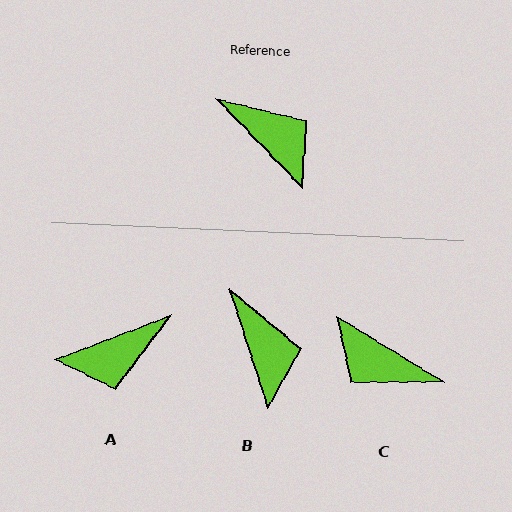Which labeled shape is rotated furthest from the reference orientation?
C, about 166 degrees away.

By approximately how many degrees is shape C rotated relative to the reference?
Approximately 166 degrees clockwise.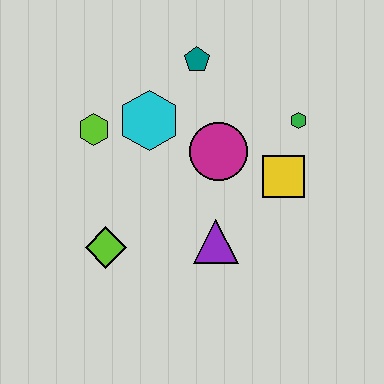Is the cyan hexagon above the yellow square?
Yes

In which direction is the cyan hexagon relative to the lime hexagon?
The cyan hexagon is to the right of the lime hexagon.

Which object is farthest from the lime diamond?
The green hexagon is farthest from the lime diamond.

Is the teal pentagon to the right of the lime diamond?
Yes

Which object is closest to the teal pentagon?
The cyan hexagon is closest to the teal pentagon.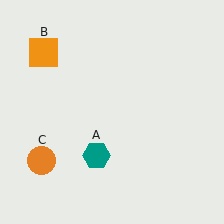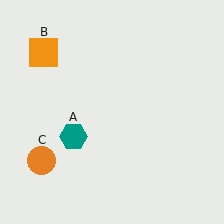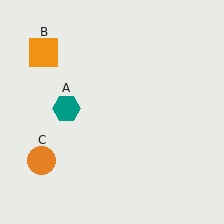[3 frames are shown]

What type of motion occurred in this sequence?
The teal hexagon (object A) rotated clockwise around the center of the scene.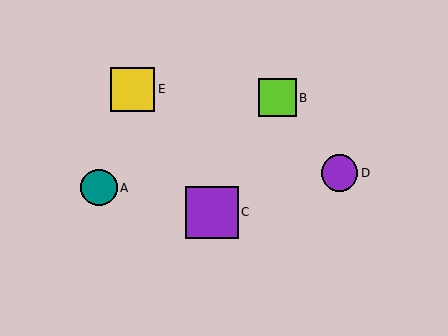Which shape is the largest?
The purple square (labeled C) is the largest.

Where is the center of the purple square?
The center of the purple square is at (212, 212).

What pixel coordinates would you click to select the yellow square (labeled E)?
Click at (133, 89) to select the yellow square E.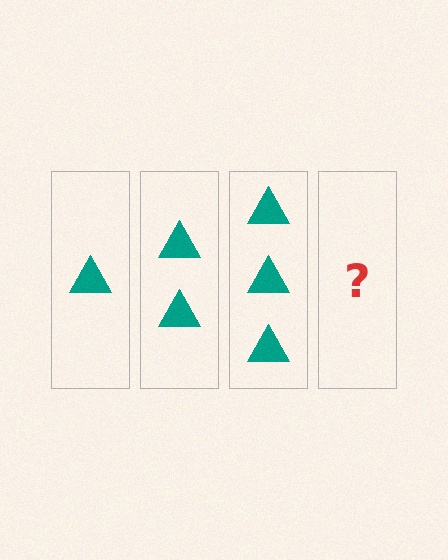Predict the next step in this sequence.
The next step is 4 triangles.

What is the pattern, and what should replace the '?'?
The pattern is that each step adds one more triangle. The '?' should be 4 triangles.